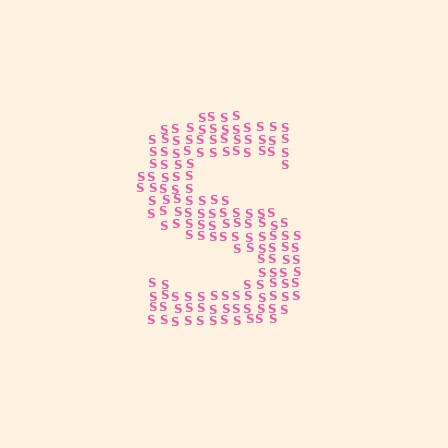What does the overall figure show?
The overall figure shows the letter S.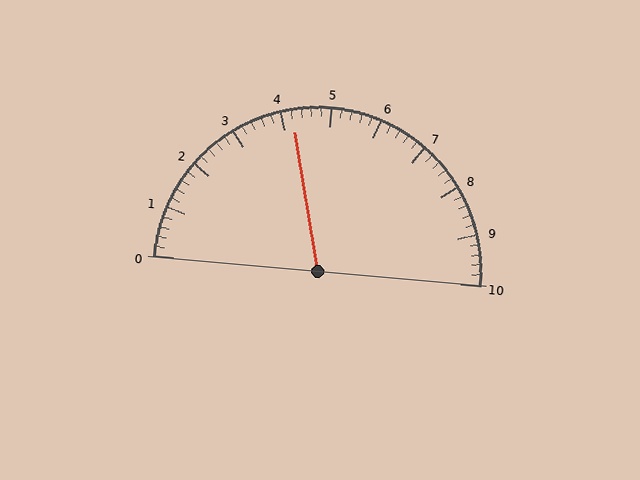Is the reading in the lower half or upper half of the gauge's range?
The reading is in the lower half of the range (0 to 10).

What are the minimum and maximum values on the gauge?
The gauge ranges from 0 to 10.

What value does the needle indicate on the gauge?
The needle indicates approximately 4.2.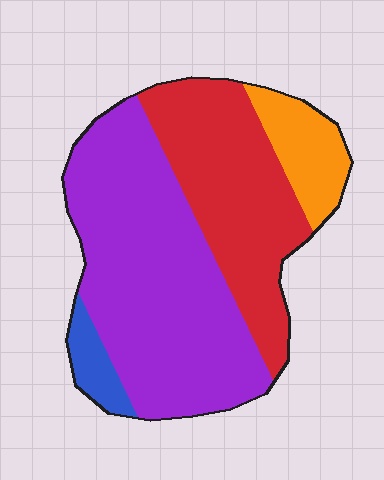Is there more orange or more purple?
Purple.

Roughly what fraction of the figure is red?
Red covers about 30% of the figure.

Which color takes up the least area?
Blue, at roughly 5%.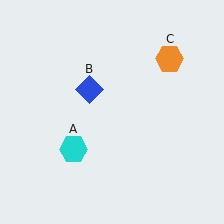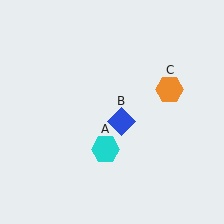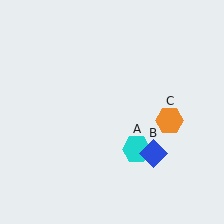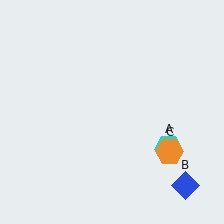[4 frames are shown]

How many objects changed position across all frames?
3 objects changed position: cyan hexagon (object A), blue diamond (object B), orange hexagon (object C).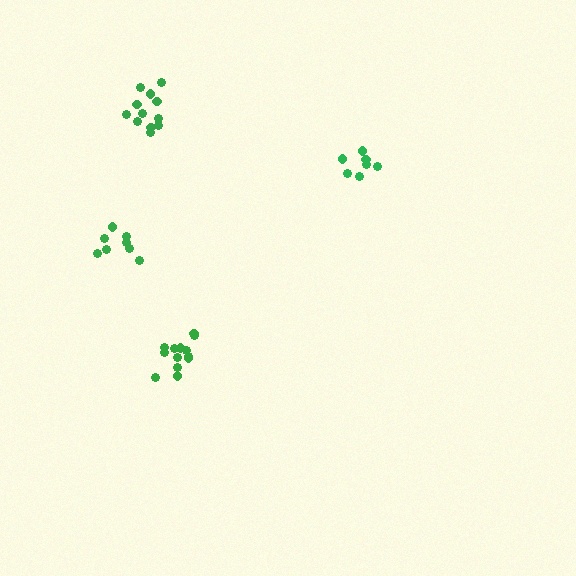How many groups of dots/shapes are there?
There are 4 groups.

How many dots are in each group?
Group 1: 13 dots, Group 2: 7 dots, Group 3: 12 dots, Group 4: 8 dots (40 total).